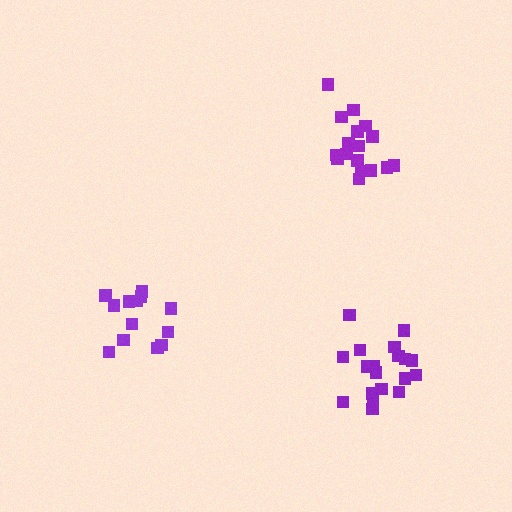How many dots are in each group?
Group 1: 13 dots, Group 2: 17 dots, Group 3: 19 dots (49 total).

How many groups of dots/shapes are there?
There are 3 groups.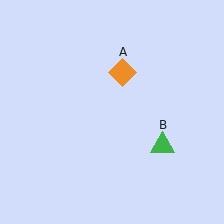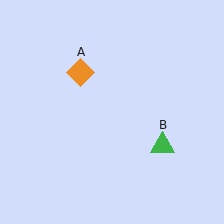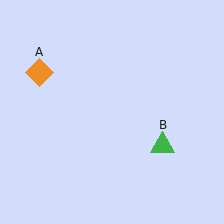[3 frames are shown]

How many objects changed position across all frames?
1 object changed position: orange diamond (object A).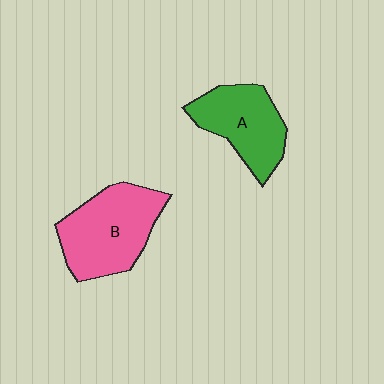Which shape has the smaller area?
Shape A (green).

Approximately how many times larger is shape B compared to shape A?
Approximately 1.2 times.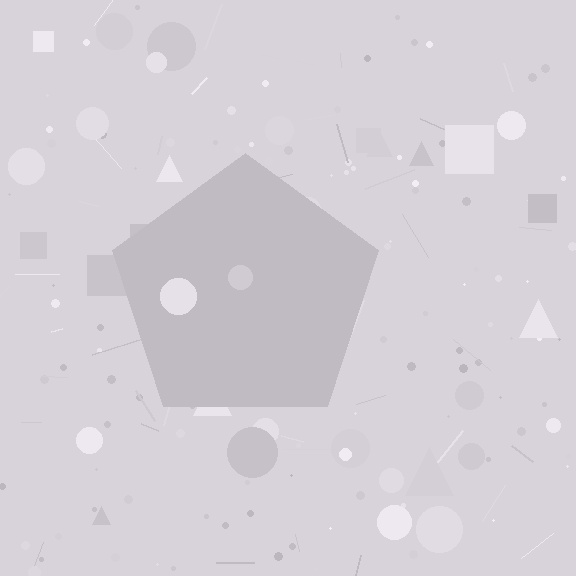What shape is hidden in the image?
A pentagon is hidden in the image.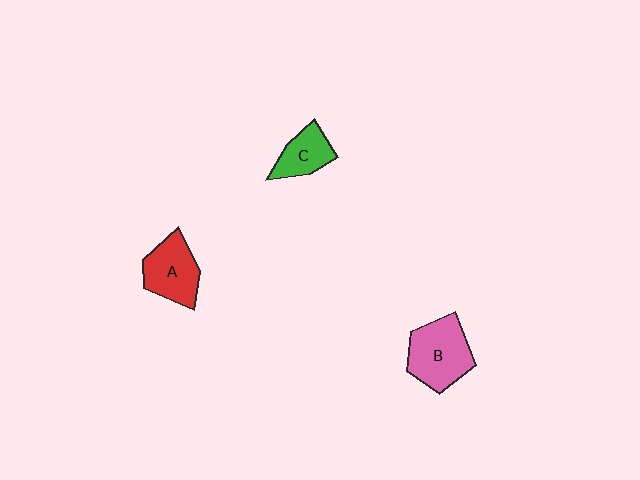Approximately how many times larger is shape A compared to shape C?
Approximately 1.4 times.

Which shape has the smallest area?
Shape C (green).